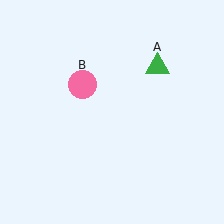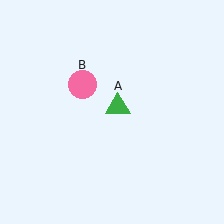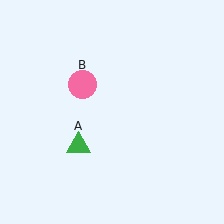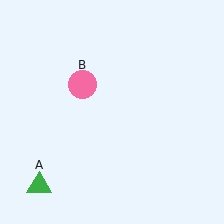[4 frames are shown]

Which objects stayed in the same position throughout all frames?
Pink circle (object B) remained stationary.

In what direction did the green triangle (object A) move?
The green triangle (object A) moved down and to the left.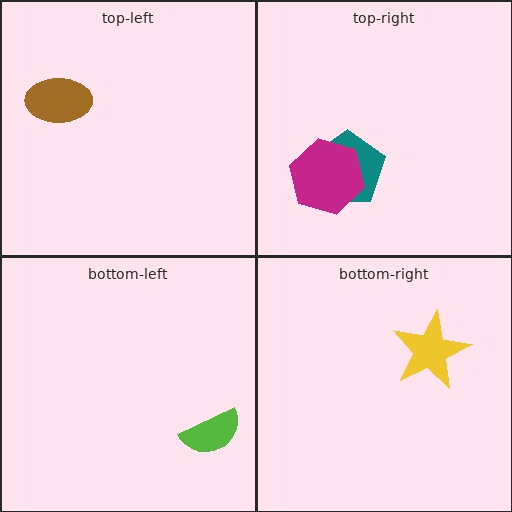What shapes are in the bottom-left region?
The lime semicircle.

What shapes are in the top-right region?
The teal pentagon, the magenta hexagon.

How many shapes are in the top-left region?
1.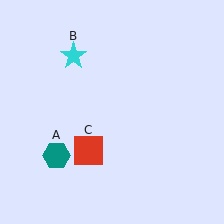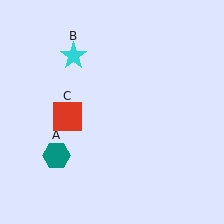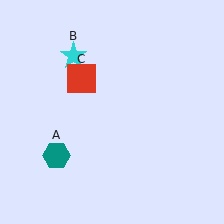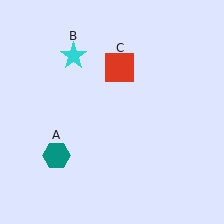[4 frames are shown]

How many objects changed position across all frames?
1 object changed position: red square (object C).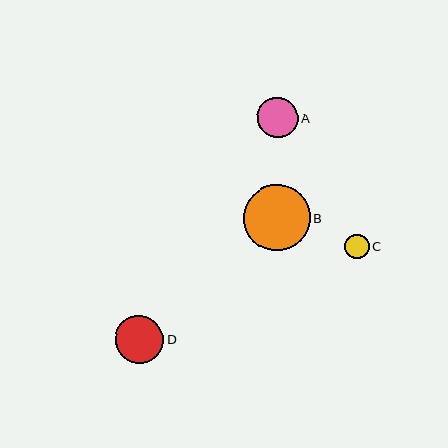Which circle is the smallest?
Circle C is the smallest with a size of approximately 24 pixels.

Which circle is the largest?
Circle B is the largest with a size of approximately 67 pixels.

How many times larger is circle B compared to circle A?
Circle B is approximately 1.6 times the size of circle A.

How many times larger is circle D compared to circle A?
Circle D is approximately 1.2 times the size of circle A.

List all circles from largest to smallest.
From largest to smallest: B, D, A, C.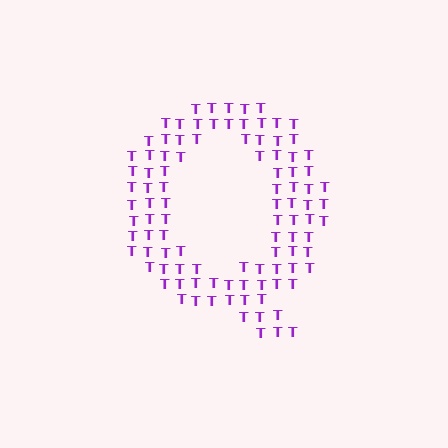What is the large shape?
The large shape is the letter Q.